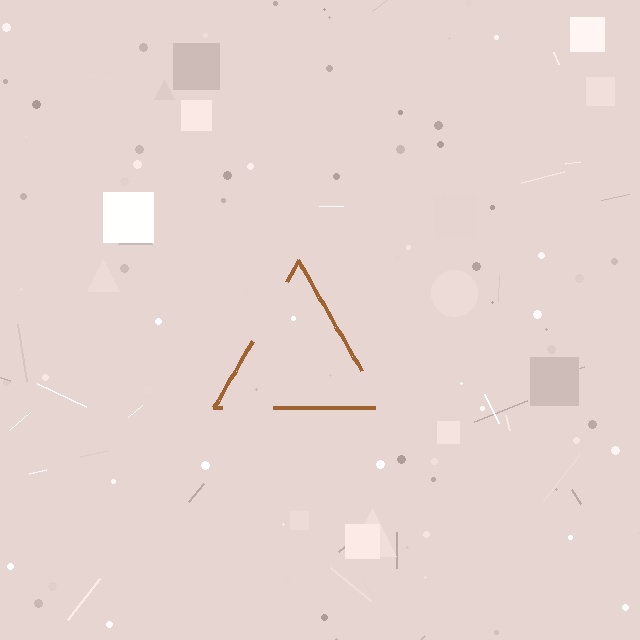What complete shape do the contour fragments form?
The contour fragments form a triangle.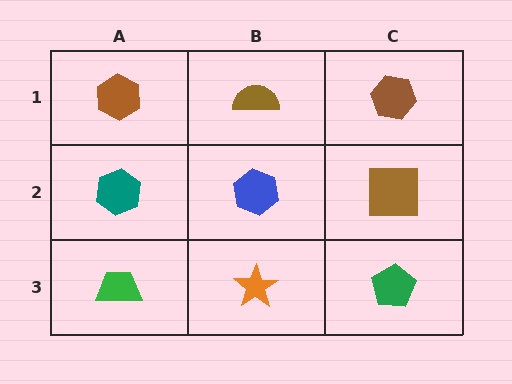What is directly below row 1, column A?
A teal hexagon.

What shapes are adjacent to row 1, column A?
A teal hexagon (row 2, column A), a brown semicircle (row 1, column B).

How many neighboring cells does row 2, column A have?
3.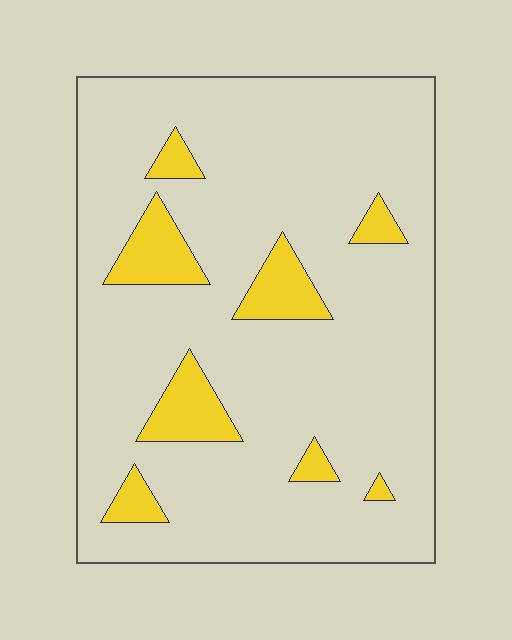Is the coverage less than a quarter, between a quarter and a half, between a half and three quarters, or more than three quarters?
Less than a quarter.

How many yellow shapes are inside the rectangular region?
8.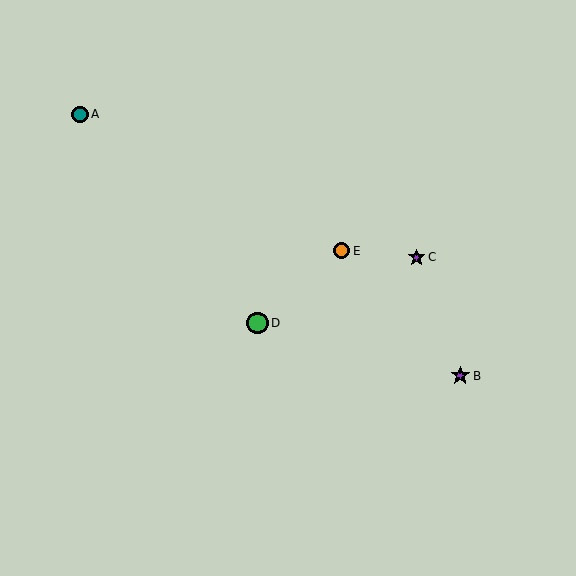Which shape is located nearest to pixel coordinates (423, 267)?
The purple star (labeled C) at (417, 257) is nearest to that location.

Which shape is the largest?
The green circle (labeled D) is the largest.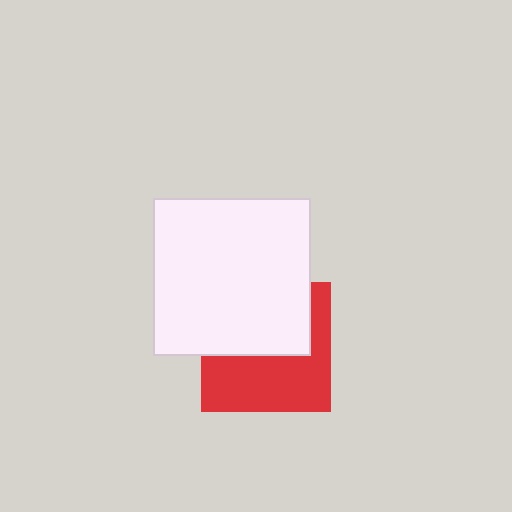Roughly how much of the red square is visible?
About half of it is visible (roughly 52%).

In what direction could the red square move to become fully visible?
The red square could move down. That would shift it out from behind the white square entirely.